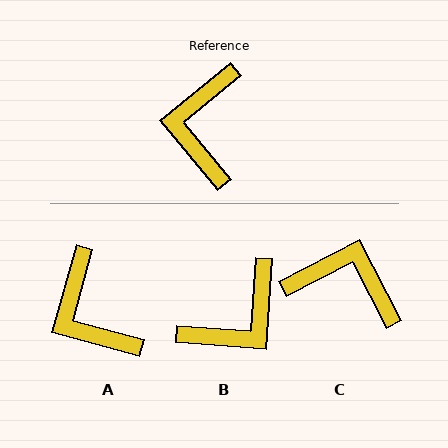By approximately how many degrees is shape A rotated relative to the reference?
Approximately 35 degrees counter-clockwise.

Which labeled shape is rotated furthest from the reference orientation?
B, about 137 degrees away.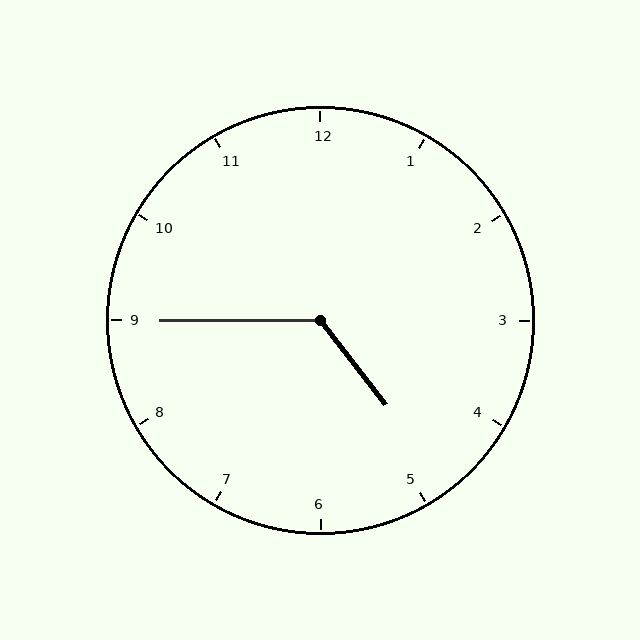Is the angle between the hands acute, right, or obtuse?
It is obtuse.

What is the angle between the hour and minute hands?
Approximately 128 degrees.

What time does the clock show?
4:45.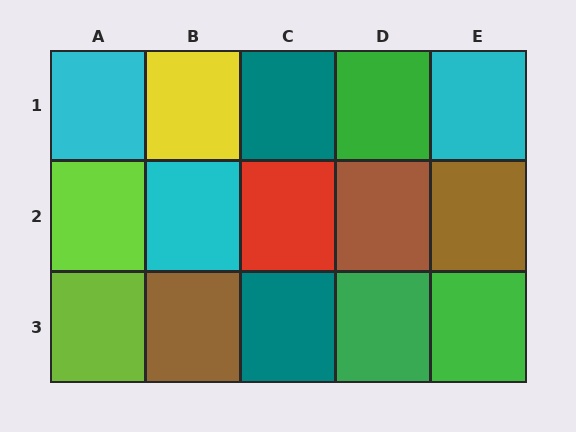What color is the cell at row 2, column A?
Lime.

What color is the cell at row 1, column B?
Yellow.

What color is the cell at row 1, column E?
Cyan.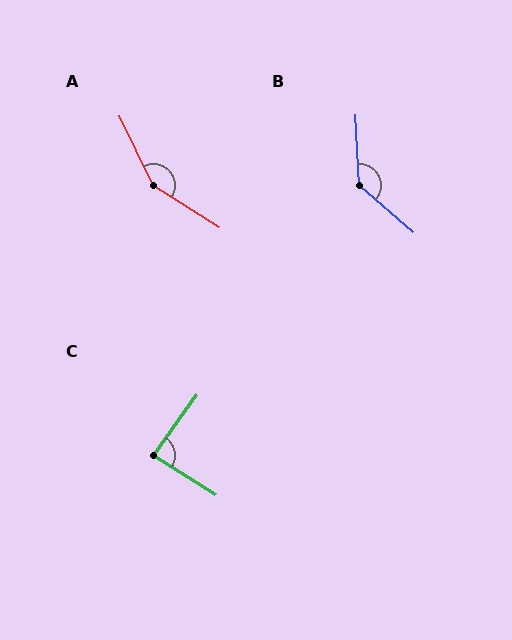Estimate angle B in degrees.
Approximately 134 degrees.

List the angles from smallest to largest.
C (87°), B (134°), A (148°).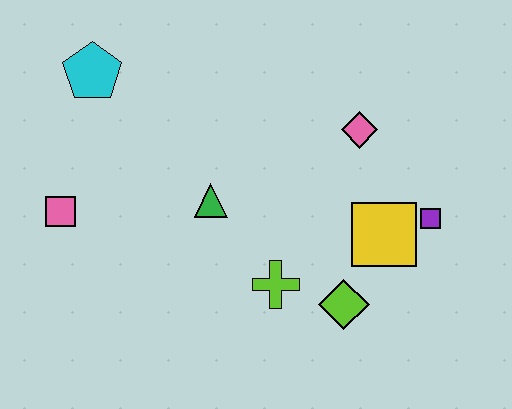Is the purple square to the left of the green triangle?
No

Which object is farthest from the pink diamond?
The pink square is farthest from the pink diamond.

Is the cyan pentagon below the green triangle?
No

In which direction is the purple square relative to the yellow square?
The purple square is to the right of the yellow square.